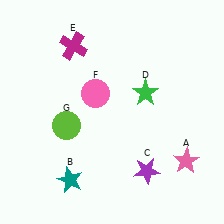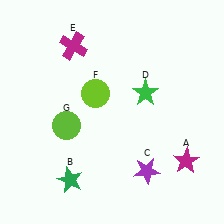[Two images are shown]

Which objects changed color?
A changed from pink to magenta. B changed from teal to green. F changed from pink to lime.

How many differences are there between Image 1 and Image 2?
There are 3 differences between the two images.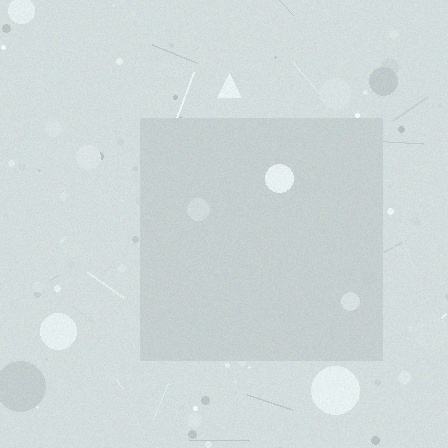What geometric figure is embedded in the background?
A square is embedded in the background.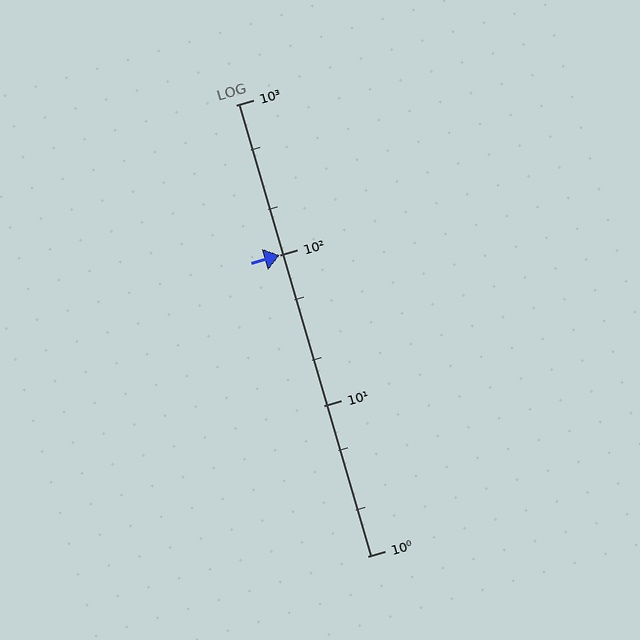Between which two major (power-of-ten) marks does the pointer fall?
The pointer is between 100 and 1000.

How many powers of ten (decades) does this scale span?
The scale spans 3 decades, from 1 to 1000.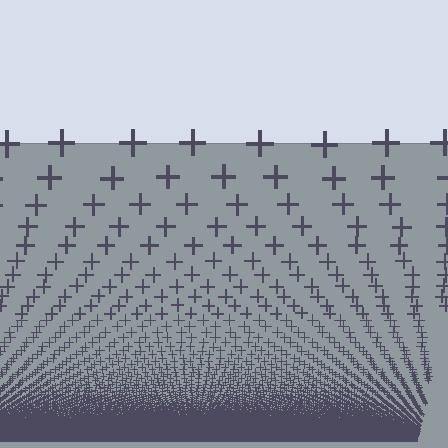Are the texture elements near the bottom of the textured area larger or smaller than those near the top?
Smaller. The gradient is inverted — elements near the bottom are smaller and denser.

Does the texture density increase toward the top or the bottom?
Density increases toward the bottom.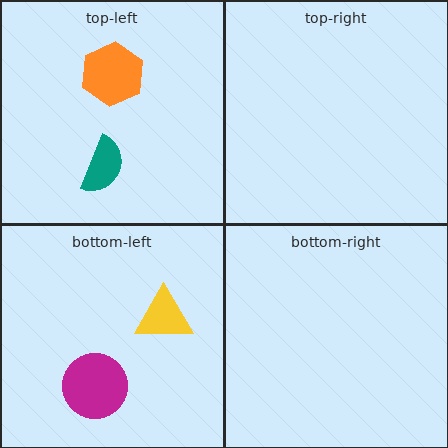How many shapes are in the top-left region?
2.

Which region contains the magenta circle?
The bottom-left region.